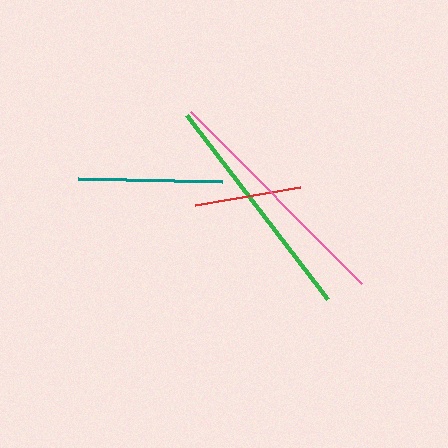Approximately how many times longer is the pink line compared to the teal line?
The pink line is approximately 1.7 times the length of the teal line.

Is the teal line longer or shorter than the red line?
The teal line is longer than the red line.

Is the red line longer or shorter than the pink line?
The pink line is longer than the red line.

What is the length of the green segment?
The green segment is approximately 232 pixels long.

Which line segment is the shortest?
The red line is the shortest at approximately 106 pixels.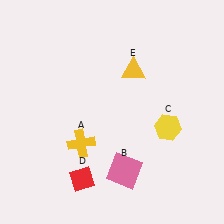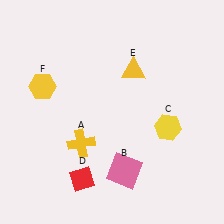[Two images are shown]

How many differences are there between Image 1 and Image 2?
There is 1 difference between the two images.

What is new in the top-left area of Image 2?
A yellow hexagon (F) was added in the top-left area of Image 2.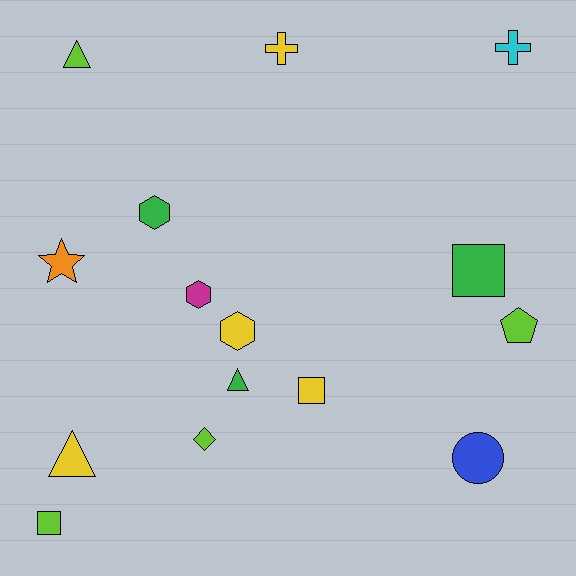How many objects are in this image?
There are 15 objects.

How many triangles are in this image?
There are 3 triangles.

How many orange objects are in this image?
There is 1 orange object.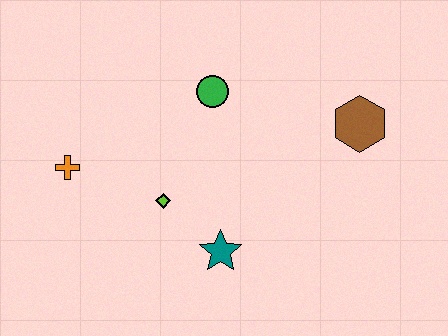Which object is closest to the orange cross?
The lime diamond is closest to the orange cross.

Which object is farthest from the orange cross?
The brown hexagon is farthest from the orange cross.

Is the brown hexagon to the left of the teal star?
No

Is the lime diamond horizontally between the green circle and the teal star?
No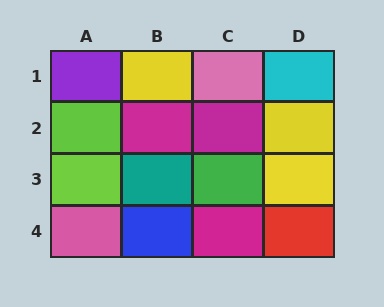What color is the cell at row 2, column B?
Magenta.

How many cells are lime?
2 cells are lime.